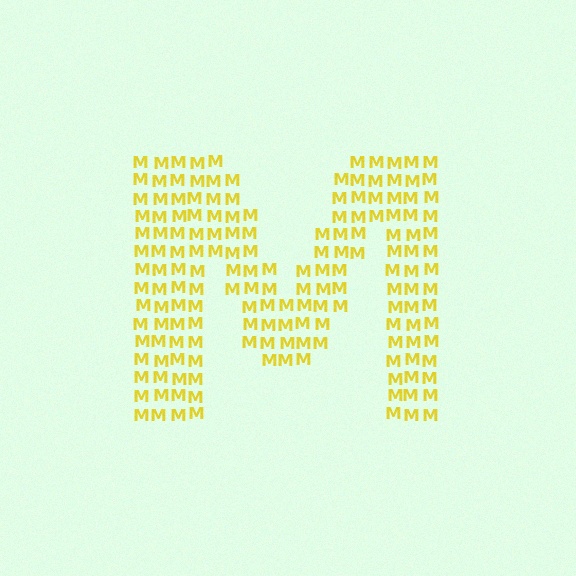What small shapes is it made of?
It is made of small letter M's.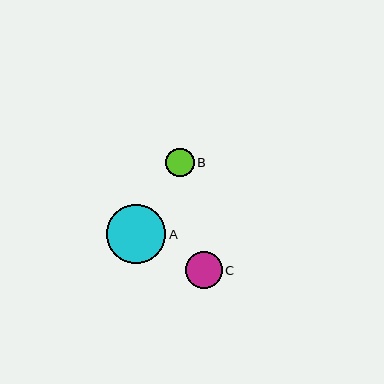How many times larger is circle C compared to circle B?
Circle C is approximately 1.3 times the size of circle B.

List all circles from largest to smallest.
From largest to smallest: A, C, B.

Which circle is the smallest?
Circle B is the smallest with a size of approximately 28 pixels.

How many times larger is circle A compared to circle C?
Circle A is approximately 1.6 times the size of circle C.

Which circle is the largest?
Circle A is the largest with a size of approximately 59 pixels.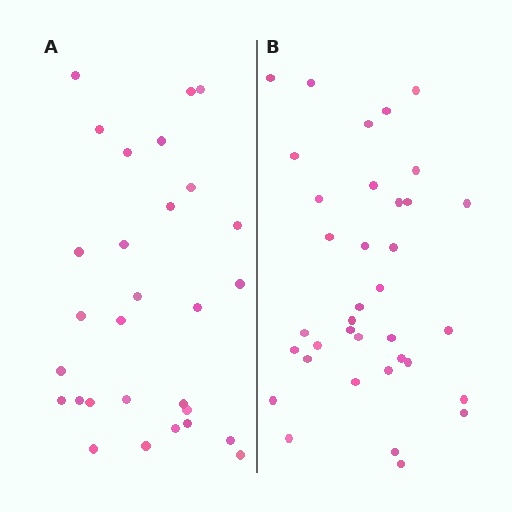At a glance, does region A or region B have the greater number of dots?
Region B (the right region) has more dots.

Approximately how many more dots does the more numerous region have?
Region B has roughly 8 or so more dots than region A.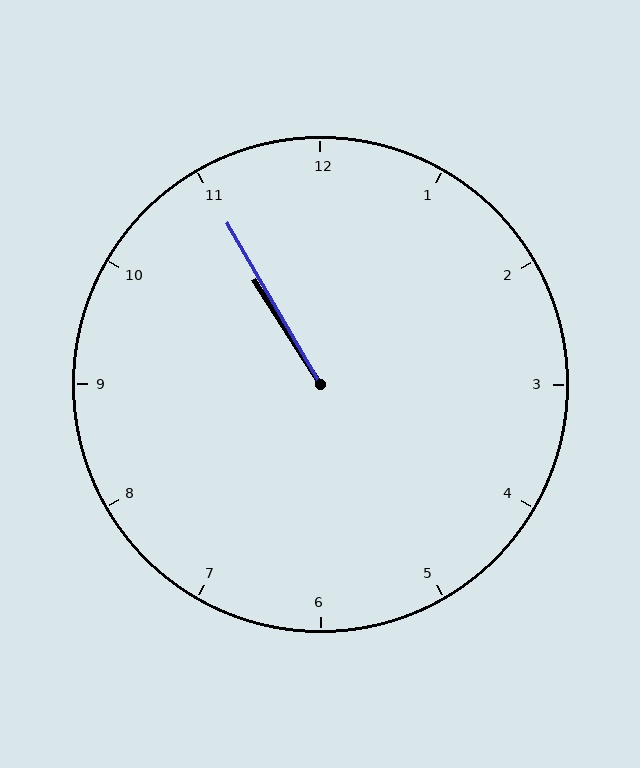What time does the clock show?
10:55.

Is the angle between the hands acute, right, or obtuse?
It is acute.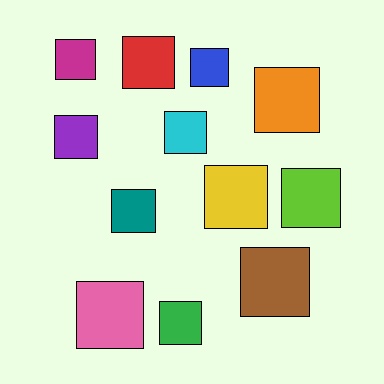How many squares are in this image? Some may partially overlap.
There are 12 squares.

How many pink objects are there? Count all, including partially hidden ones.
There is 1 pink object.